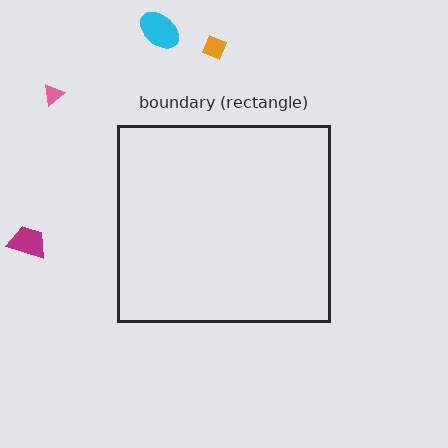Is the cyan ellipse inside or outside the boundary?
Outside.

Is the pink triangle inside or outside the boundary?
Outside.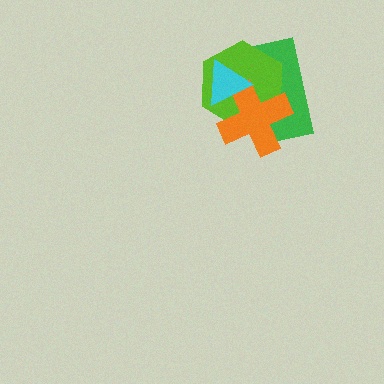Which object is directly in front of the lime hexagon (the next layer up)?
The orange cross is directly in front of the lime hexagon.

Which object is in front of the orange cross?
The cyan triangle is in front of the orange cross.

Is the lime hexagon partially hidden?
Yes, it is partially covered by another shape.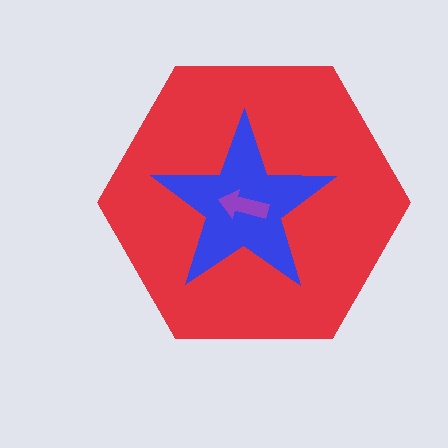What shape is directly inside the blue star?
The purple arrow.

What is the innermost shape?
The purple arrow.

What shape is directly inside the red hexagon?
The blue star.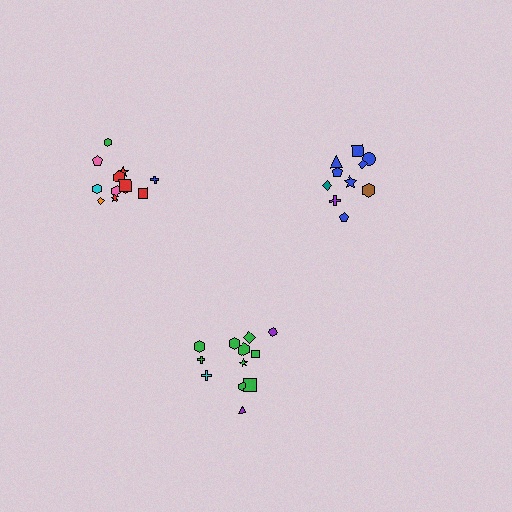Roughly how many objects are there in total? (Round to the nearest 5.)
Roughly 35 objects in total.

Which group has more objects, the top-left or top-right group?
The top-left group.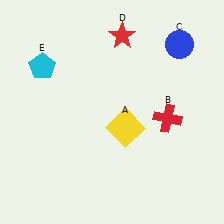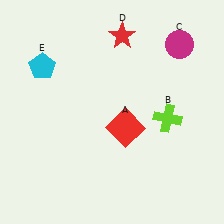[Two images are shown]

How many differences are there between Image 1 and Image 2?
There are 3 differences between the two images.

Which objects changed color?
A changed from yellow to red. B changed from red to lime. C changed from blue to magenta.